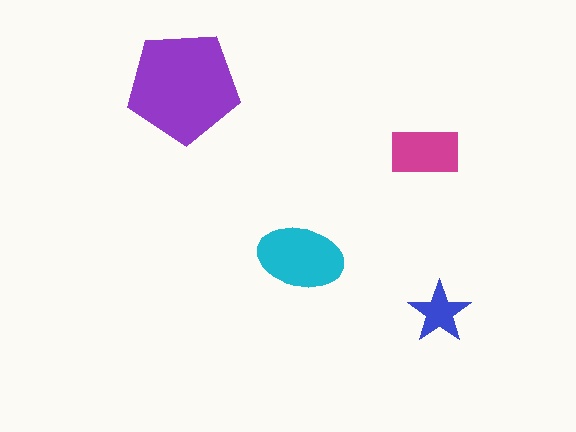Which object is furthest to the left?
The purple pentagon is leftmost.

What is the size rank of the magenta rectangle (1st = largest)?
3rd.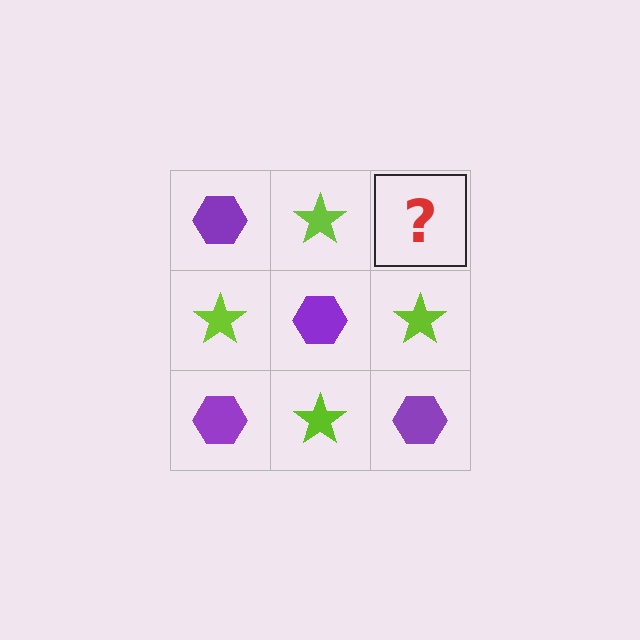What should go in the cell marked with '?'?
The missing cell should contain a purple hexagon.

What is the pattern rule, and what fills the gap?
The rule is that it alternates purple hexagon and lime star in a checkerboard pattern. The gap should be filled with a purple hexagon.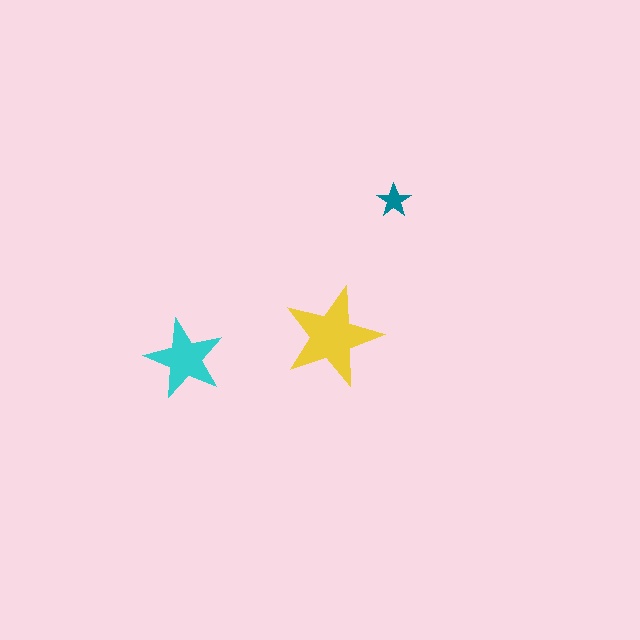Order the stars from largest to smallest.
the yellow one, the cyan one, the teal one.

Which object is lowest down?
The cyan star is bottommost.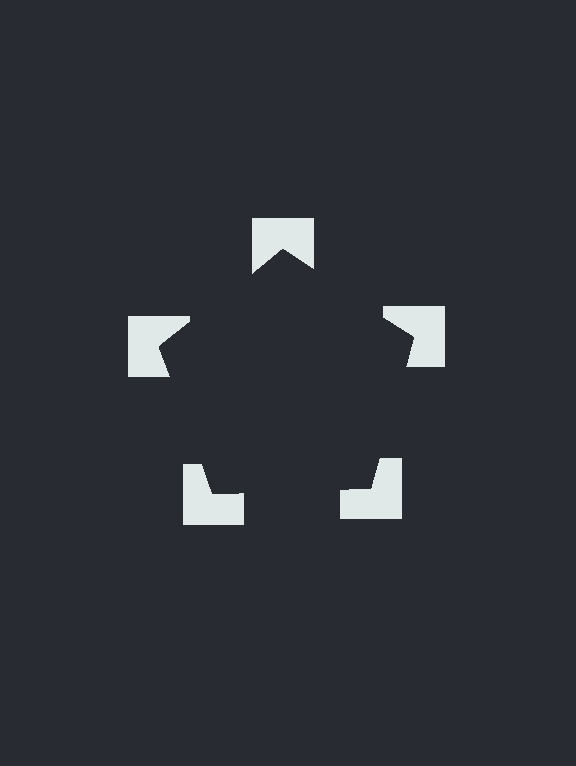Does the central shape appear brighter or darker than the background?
It typically appears slightly darker than the background, even though no actual brightness change is drawn.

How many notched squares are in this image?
There are 5 — one at each vertex of the illusory pentagon.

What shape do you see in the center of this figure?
An illusory pentagon — its edges are inferred from the aligned wedge cuts in the notched squares, not physically drawn.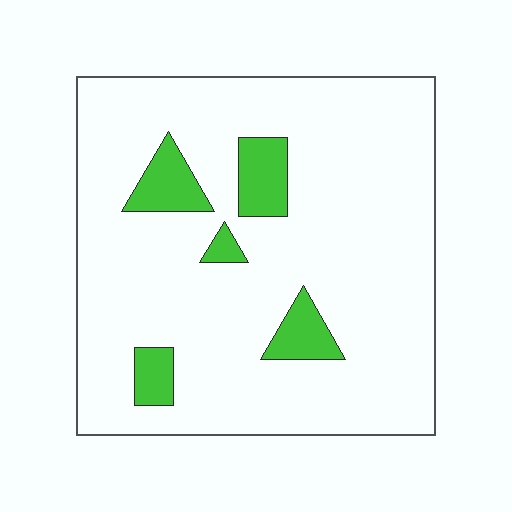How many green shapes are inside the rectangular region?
5.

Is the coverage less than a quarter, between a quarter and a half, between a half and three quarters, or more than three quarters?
Less than a quarter.